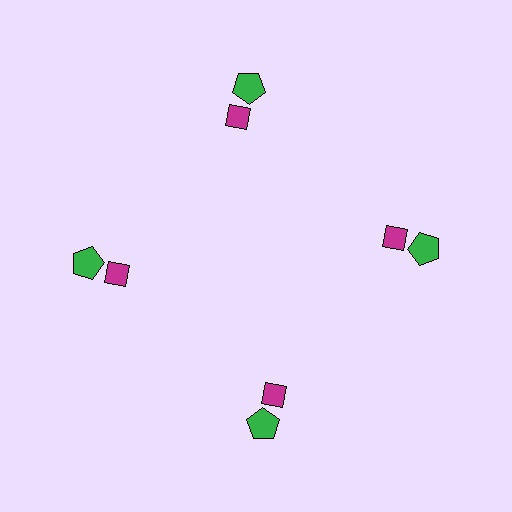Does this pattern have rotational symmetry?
Yes, this pattern has 4-fold rotational symmetry. It looks the same after rotating 90 degrees around the center.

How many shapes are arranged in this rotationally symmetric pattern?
There are 8 shapes, arranged in 4 groups of 2.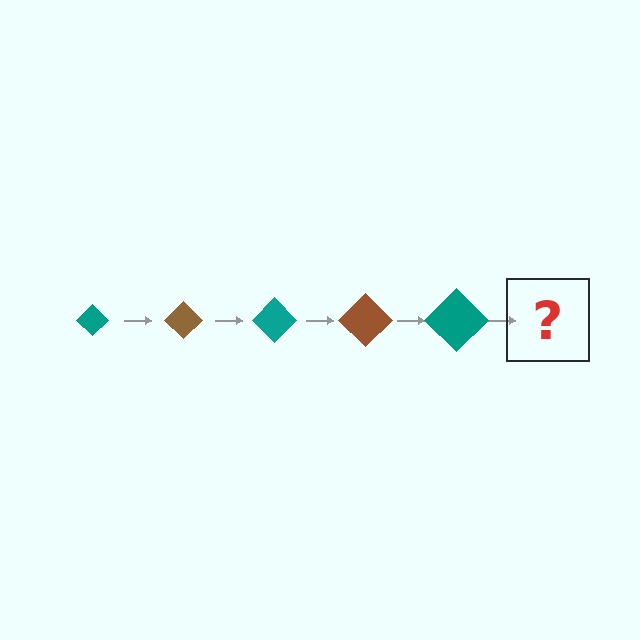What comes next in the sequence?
The next element should be a brown diamond, larger than the previous one.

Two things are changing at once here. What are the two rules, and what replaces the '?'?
The two rules are that the diamond grows larger each step and the color cycles through teal and brown. The '?' should be a brown diamond, larger than the previous one.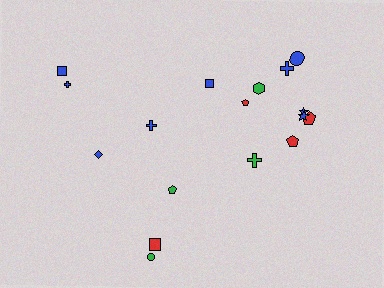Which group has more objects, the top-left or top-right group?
The top-right group.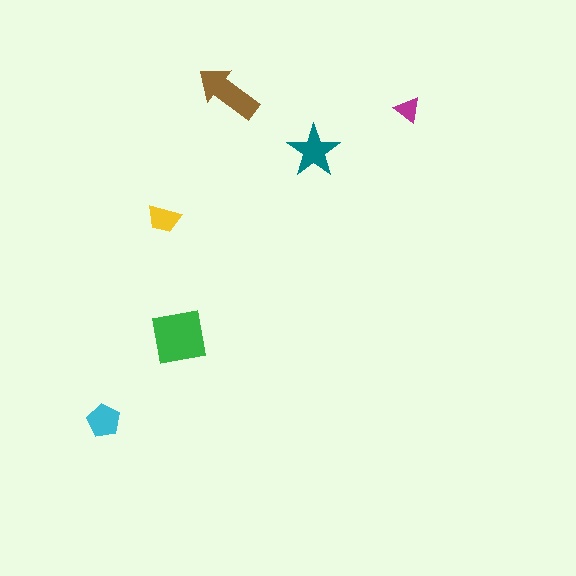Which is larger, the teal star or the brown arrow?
The brown arrow.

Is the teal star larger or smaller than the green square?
Smaller.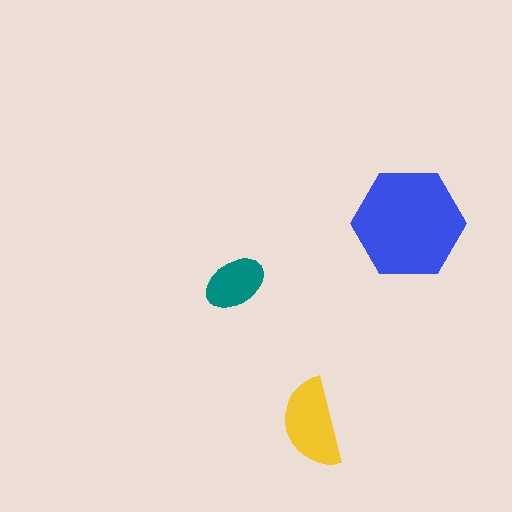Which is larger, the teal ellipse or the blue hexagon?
The blue hexagon.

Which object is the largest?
The blue hexagon.